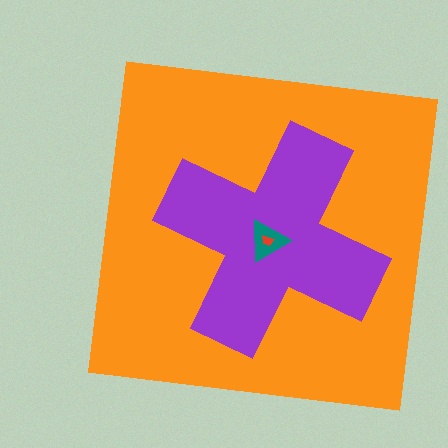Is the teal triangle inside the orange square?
Yes.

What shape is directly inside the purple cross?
The teal triangle.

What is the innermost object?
The red trapezoid.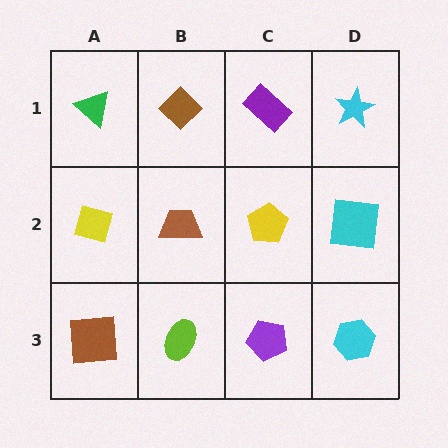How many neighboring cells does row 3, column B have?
3.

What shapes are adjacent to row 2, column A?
A green triangle (row 1, column A), a brown square (row 3, column A), a brown trapezoid (row 2, column B).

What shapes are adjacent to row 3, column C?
A yellow pentagon (row 2, column C), a lime ellipse (row 3, column B), a cyan hexagon (row 3, column D).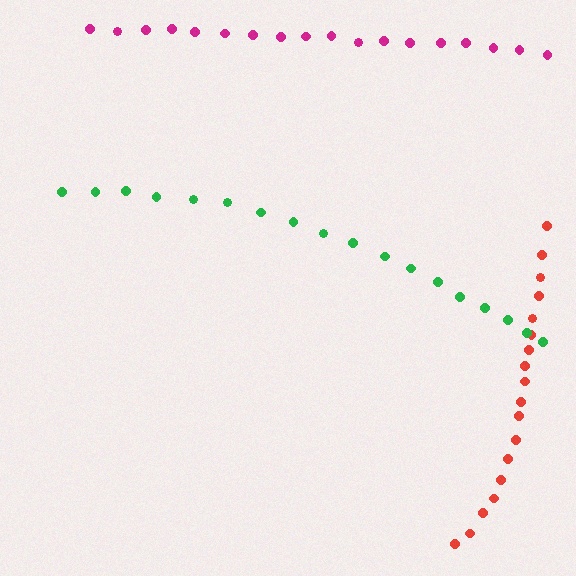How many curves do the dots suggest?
There are 3 distinct paths.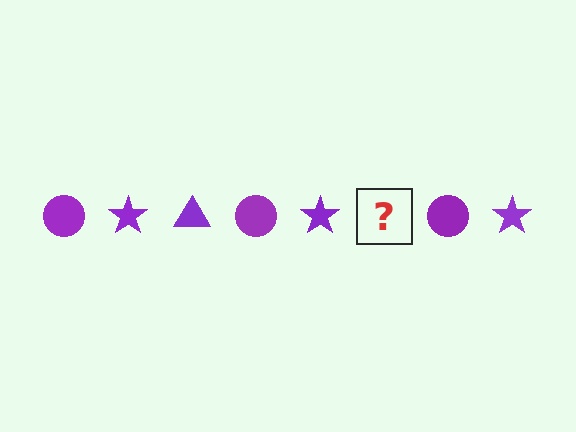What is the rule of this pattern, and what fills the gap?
The rule is that the pattern cycles through circle, star, triangle shapes in purple. The gap should be filled with a purple triangle.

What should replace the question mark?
The question mark should be replaced with a purple triangle.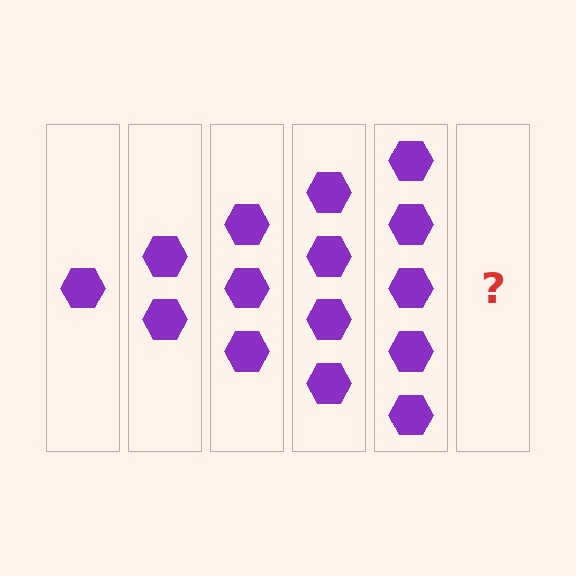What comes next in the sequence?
The next element should be 6 hexagons.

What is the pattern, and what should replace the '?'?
The pattern is that each step adds one more hexagon. The '?' should be 6 hexagons.